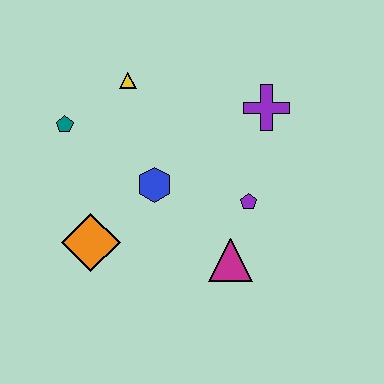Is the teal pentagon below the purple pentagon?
No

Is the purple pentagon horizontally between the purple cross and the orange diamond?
Yes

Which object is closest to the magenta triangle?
The purple pentagon is closest to the magenta triangle.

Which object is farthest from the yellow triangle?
The magenta triangle is farthest from the yellow triangle.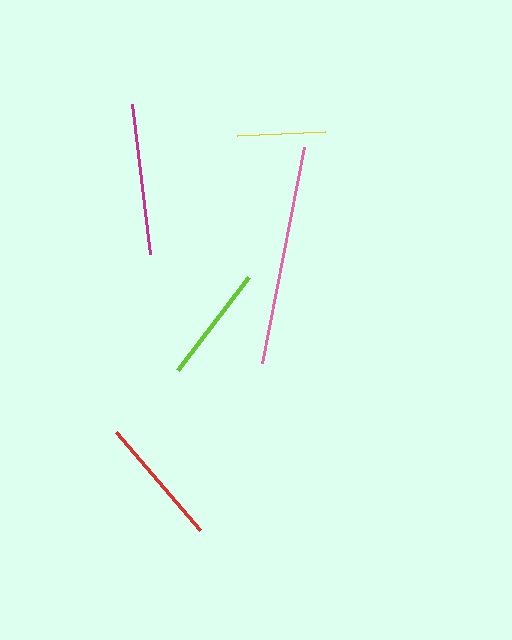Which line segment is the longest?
The pink line is the longest at approximately 220 pixels.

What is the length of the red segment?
The red segment is approximately 130 pixels long.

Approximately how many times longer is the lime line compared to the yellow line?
The lime line is approximately 1.3 times the length of the yellow line.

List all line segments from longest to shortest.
From longest to shortest: pink, magenta, red, lime, yellow.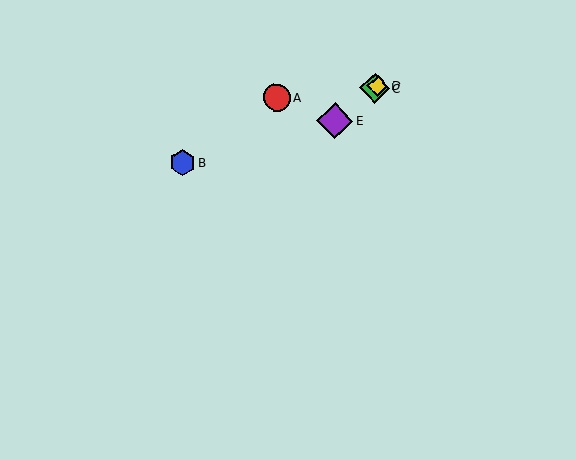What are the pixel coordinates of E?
Object E is at (335, 121).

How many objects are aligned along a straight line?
3 objects (C, D, E) are aligned along a straight line.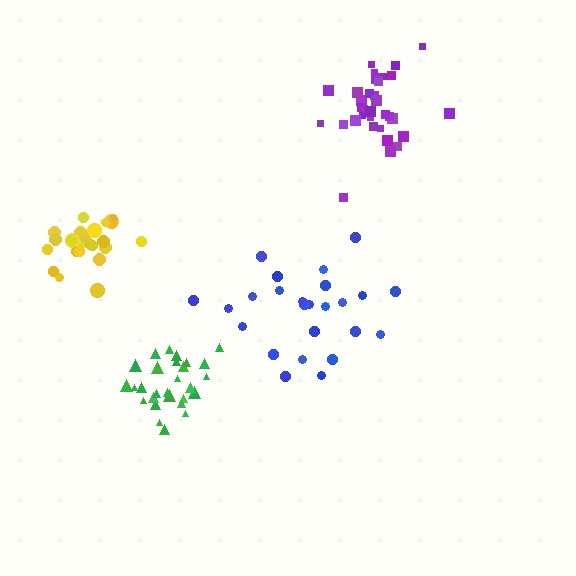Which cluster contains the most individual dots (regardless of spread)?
Purple (33).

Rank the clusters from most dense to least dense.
yellow, green, purple, blue.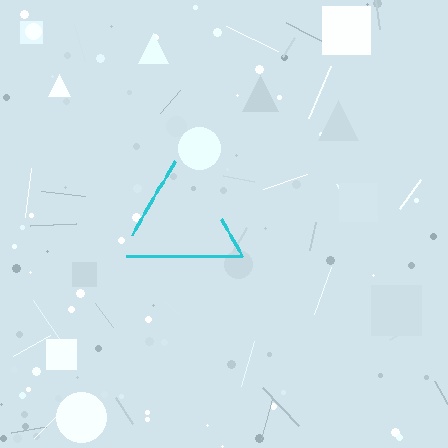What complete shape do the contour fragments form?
The contour fragments form a triangle.